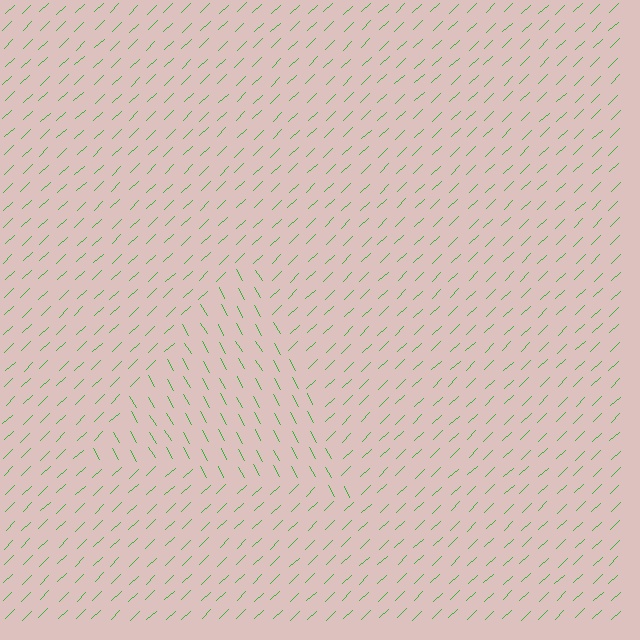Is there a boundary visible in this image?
Yes, there is a texture boundary formed by a change in line orientation.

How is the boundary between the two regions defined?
The boundary is defined purely by a change in line orientation (approximately 76 degrees difference). All lines are the same color and thickness.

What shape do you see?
I see a triangle.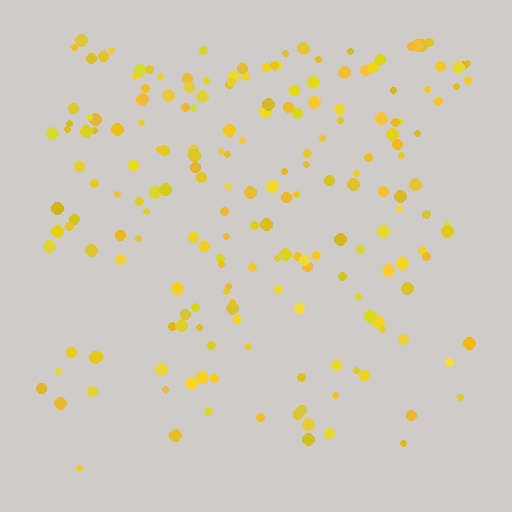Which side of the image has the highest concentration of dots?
The top.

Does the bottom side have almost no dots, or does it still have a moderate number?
Still a moderate number, just noticeably fewer than the top.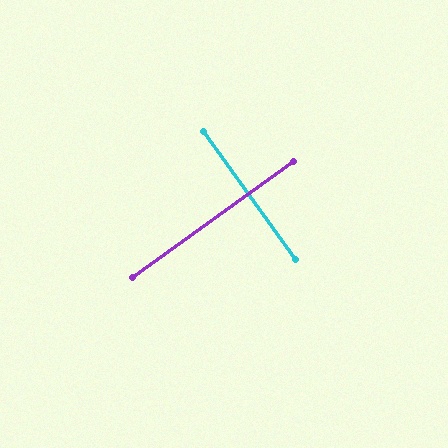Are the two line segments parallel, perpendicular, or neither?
Perpendicular — they meet at approximately 90°.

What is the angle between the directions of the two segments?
Approximately 90 degrees.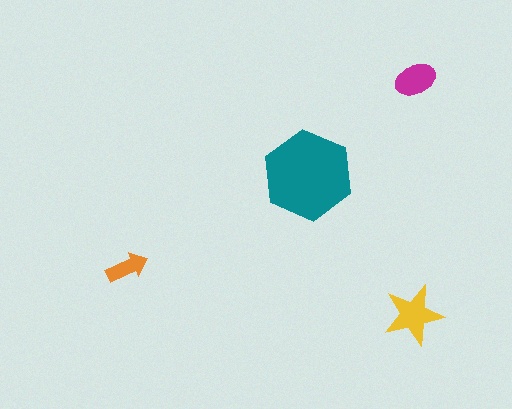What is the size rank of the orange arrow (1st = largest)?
4th.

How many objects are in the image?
There are 4 objects in the image.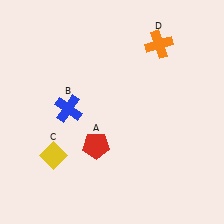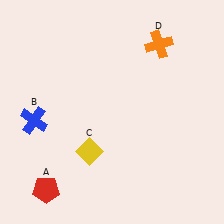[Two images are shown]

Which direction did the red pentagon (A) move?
The red pentagon (A) moved left.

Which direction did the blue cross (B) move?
The blue cross (B) moved left.